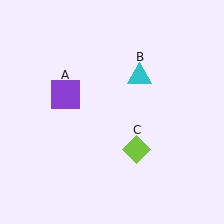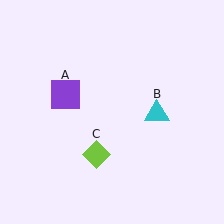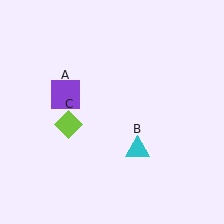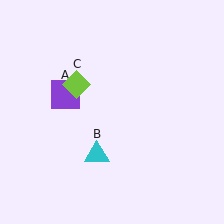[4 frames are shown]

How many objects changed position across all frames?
2 objects changed position: cyan triangle (object B), lime diamond (object C).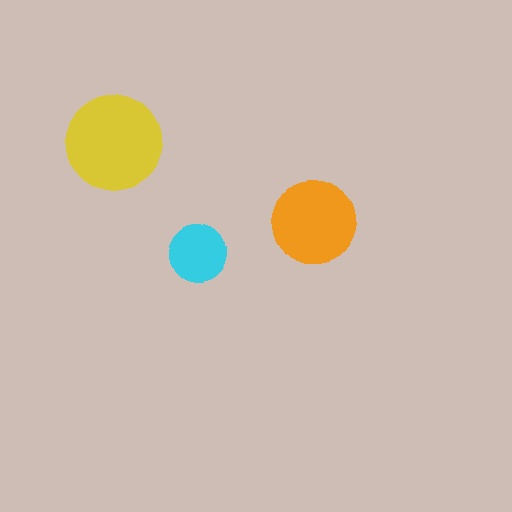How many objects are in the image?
There are 3 objects in the image.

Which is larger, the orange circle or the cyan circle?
The orange one.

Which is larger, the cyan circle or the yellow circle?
The yellow one.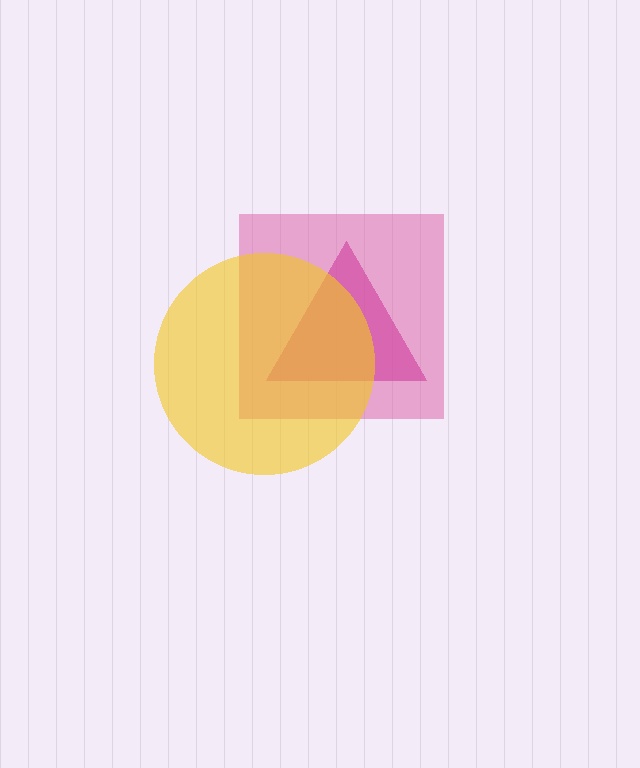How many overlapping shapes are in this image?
There are 3 overlapping shapes in the image.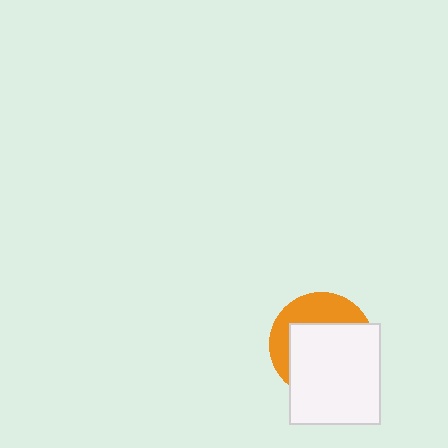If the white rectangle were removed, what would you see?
You would see the complete orange circle.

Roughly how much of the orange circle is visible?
A small part of it is visible (roughly 37%).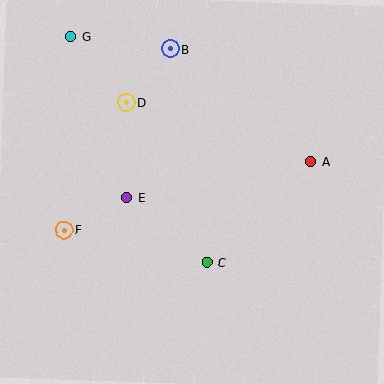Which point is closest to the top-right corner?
Point A is closest to the top-right corner.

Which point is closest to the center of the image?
Point E at (126, 198) is closest to the center.